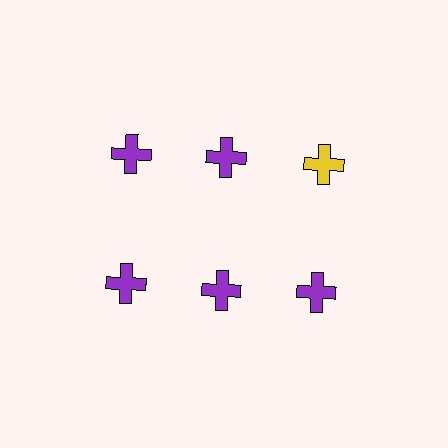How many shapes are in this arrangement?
There are 6 shapes arranged in a grid pattern.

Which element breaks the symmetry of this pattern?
The yellow cross in the top row, center column breaks the symmetry. All other shapes are purple crosses.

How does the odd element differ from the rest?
It has a different color: yellow instead of purple.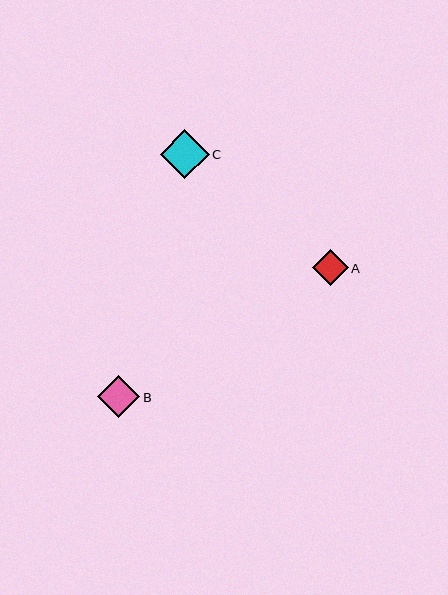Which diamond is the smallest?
Diamond A is the smallest with a size of approximately 36 pixels.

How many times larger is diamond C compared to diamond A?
Diamond C is approximately 1.3 times the size of diamond A.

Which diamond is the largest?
Diamond C is the largest with a size of approximately 49 pixels.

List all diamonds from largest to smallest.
From largest to smallest: C, B, A.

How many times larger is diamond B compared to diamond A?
Diamond B is approximately 1.2 times the size of diamond A.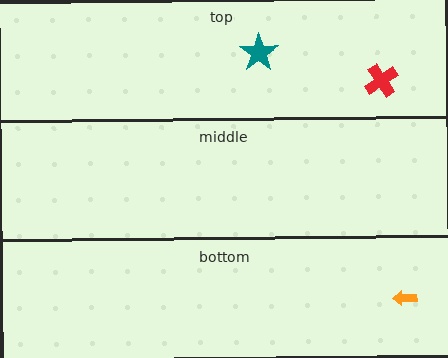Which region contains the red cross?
The top region.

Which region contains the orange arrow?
The bottom region.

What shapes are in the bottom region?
The orange arrow.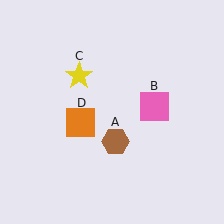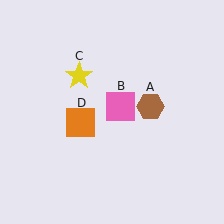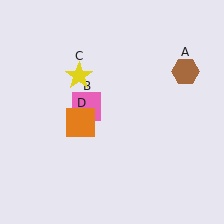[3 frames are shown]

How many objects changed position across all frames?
2 objects changed position: brown hexagon (object A), pink square (object B).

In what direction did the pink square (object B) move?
The pink square (object B) moved left.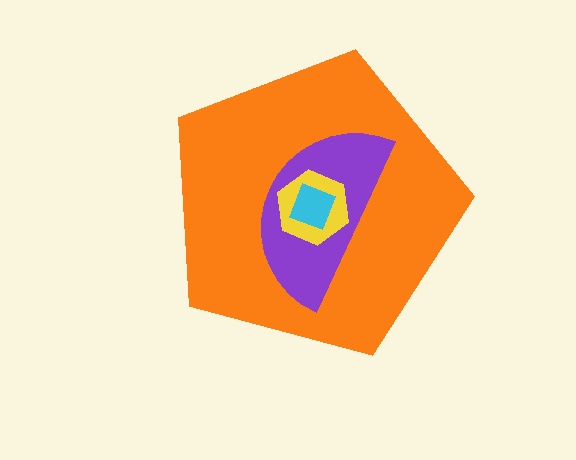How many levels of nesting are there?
4.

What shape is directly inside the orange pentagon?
The purple semicircle.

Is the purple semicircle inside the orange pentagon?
Yes.